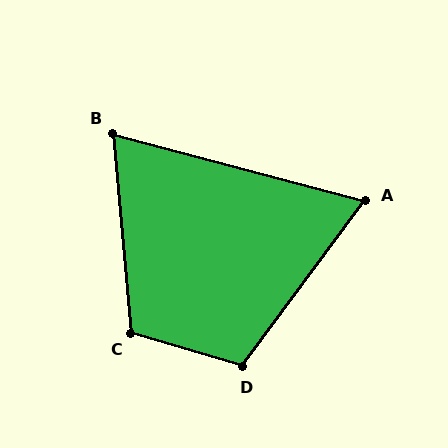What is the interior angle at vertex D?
Approximately 110 degrees (obtuse).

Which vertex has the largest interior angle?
C, at approximately 112 degrees.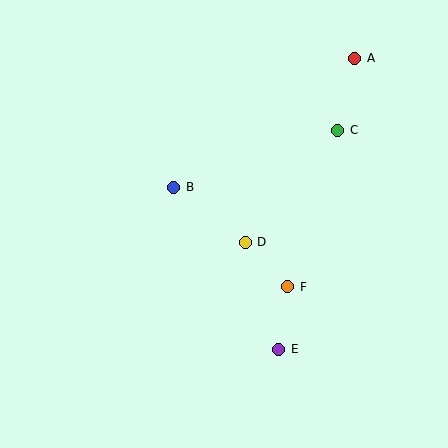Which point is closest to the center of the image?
Point D at (245, 242) is closest to the center.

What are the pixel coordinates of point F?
Point F is at (288, 287).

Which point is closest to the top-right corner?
Point A is closest to the top-right corner.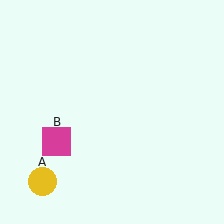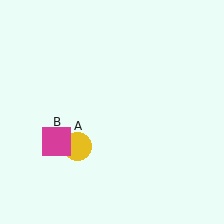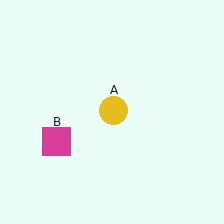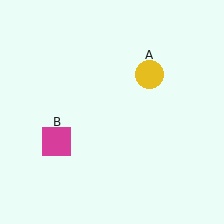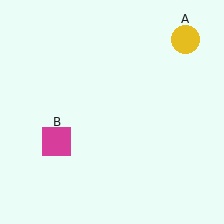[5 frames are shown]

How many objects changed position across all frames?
1 object changed position: yellow circle (object A).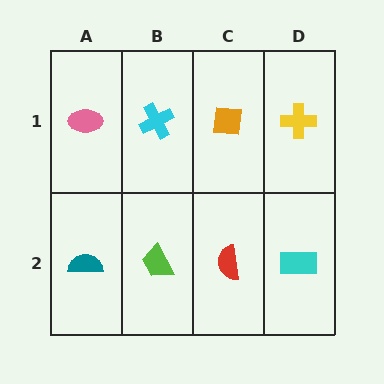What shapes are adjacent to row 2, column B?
A cyan cross (row 1, column B), a teal semicircle (row 2, column A), a red semicircle (row 2, column C).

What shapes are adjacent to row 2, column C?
An orange square (row 1, column C), a lime trapezoid (row 2, column B), a cyan rectangle (row 2, column D).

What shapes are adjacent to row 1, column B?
A lime trapezoid (row 2, column B), a pink ellipse (row 1, column A), an orange square (row 1, column C).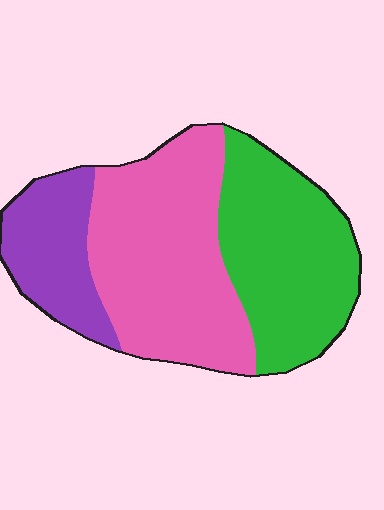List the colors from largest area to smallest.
From largest to smallest: pink, green, purple.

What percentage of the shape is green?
Green takes up about three eighths (3/8) of the shape.